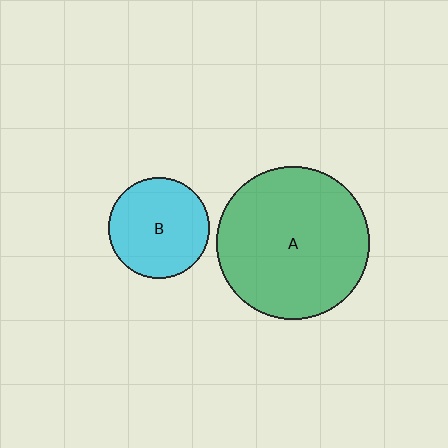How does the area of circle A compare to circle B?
Approximately 2.3 times.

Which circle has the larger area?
Circle A (green).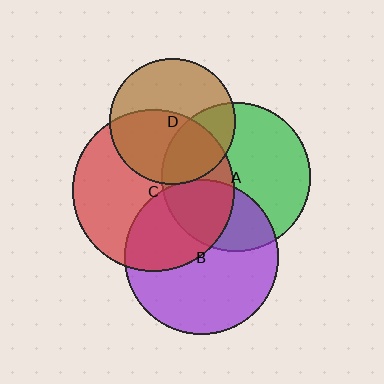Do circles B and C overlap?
Yes.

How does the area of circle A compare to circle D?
Approximately 1.4 times.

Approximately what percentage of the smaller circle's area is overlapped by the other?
Approximately 40%.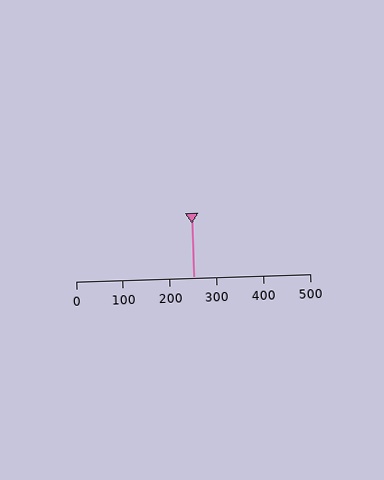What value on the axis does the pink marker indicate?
The marker indicates approximately 250.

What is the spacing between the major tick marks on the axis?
The major ticks are spaced 100 apart.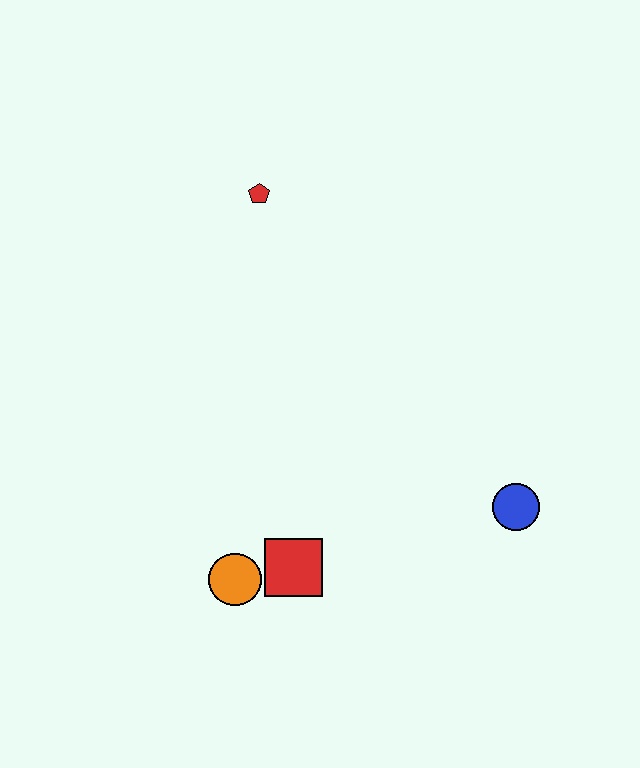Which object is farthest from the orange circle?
The red pentagon is farthest from the orange circle.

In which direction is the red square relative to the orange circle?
The red square is to the right of the orange circle.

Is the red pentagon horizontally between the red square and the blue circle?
No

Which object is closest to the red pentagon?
The red square is closest to the red pentagon.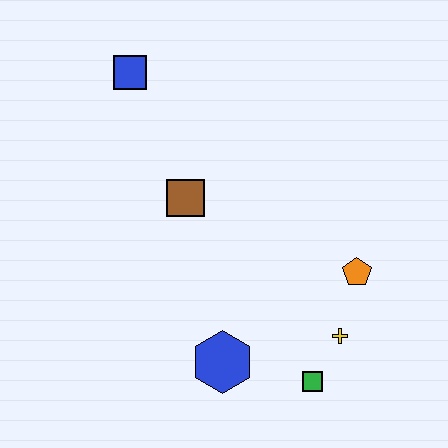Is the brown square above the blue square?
No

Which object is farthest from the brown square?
The green square is farthest from the brown square.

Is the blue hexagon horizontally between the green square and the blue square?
Yes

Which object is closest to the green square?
The yellow cross is closest to the green square.